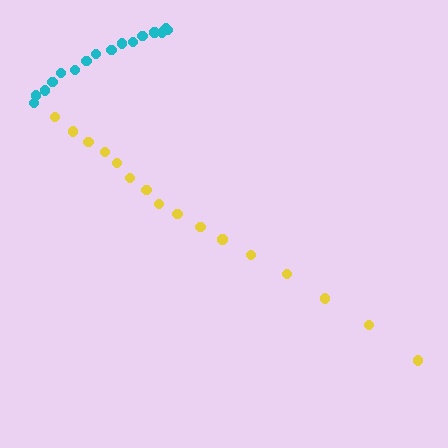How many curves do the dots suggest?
There are 2 distinct paths.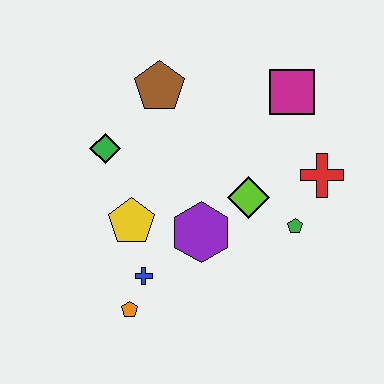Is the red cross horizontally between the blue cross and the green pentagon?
No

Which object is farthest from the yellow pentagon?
The magenta square is farthest from the yellow pentagon.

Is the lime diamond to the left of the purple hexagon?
No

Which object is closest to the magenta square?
The red cross is closest to the magenta square.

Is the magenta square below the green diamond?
No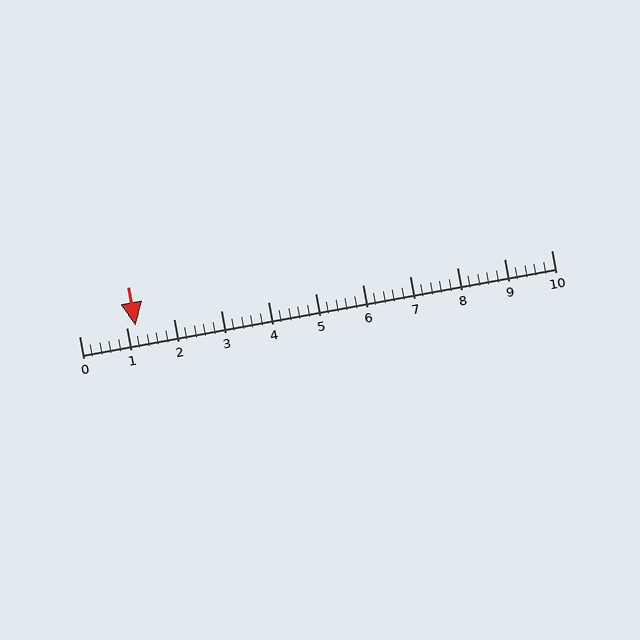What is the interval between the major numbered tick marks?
The major tick marks are spaced 1 units apart.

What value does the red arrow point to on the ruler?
The red arrow points to approximately 1.2.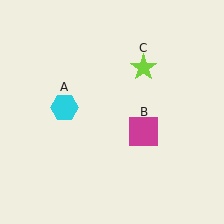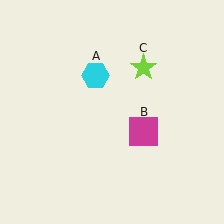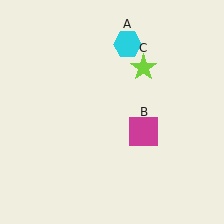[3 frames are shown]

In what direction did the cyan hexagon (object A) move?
The cyan hexagon (object A) moved up and to the right.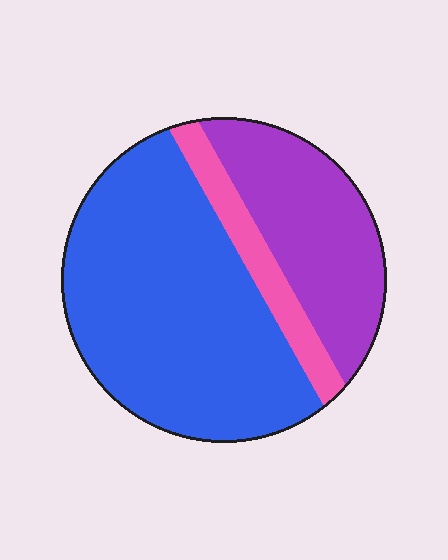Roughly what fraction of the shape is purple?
Purple covers around 30% of the shape.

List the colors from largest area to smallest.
From largest to smallest: blue, purple, pink.